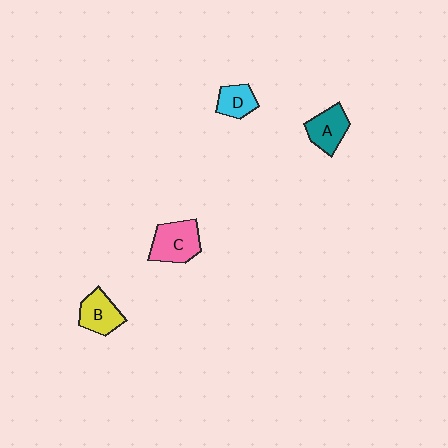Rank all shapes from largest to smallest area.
From largest to smallest: C (pink), B (yellow), A (teal), D (cyan).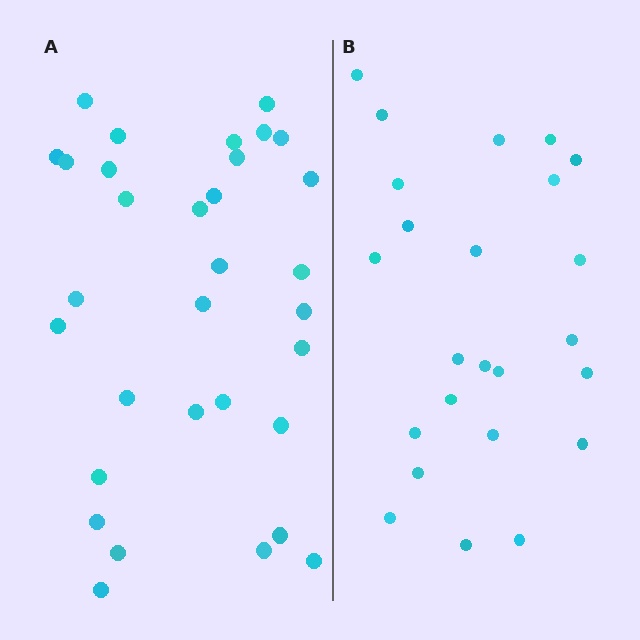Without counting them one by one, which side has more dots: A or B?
Region A (the left region) has more dots.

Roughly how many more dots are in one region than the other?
Region A has roughly 8 or so more dots than region B.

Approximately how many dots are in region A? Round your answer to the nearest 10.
About 30 dots. (The exact count is 32, which rounds to 30.)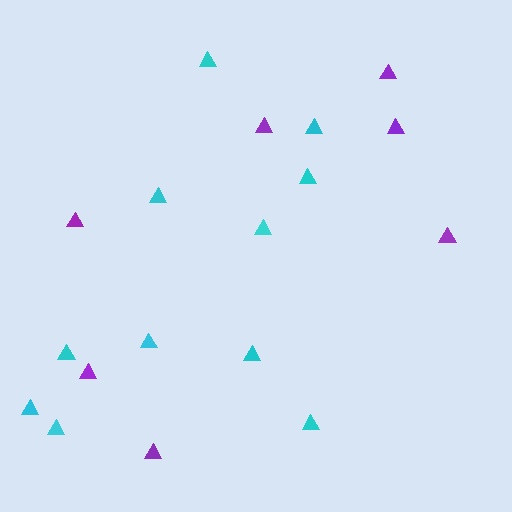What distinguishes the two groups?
There are 2 groups: one group of cyan triangles (11) and one group of purple triangles (7).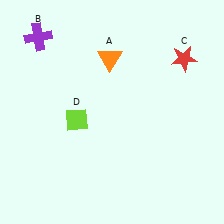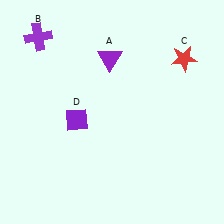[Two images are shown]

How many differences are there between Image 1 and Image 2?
There are 2 differences between the two images.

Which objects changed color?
A changed from orange to purple. D changed from lime to purple.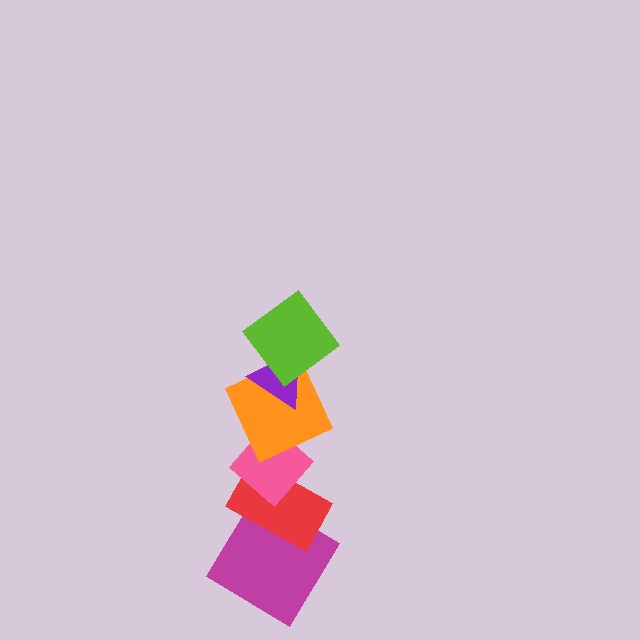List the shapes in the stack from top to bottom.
From top to bottom: the lime diamond, the purple triangle, the orange square, the pink diamond, the red rectangle, the magenta diamond.